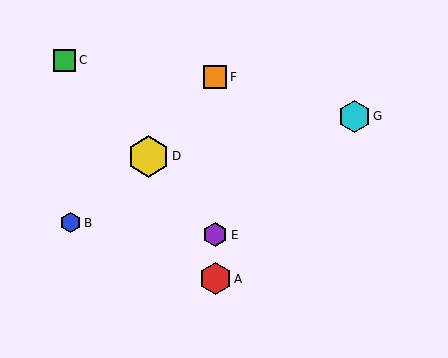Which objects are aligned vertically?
Objects A, E, F are aligned vertically.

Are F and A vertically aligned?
Yes, both are at x≈215.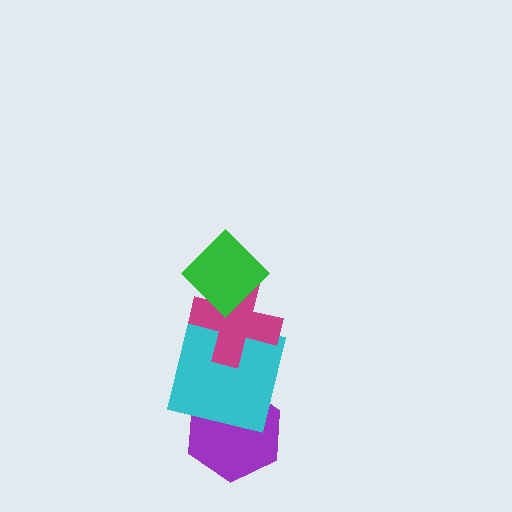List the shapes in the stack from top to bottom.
From top to bottom: the green diamond, the magenta cross, the cyan square, the purple hexagon.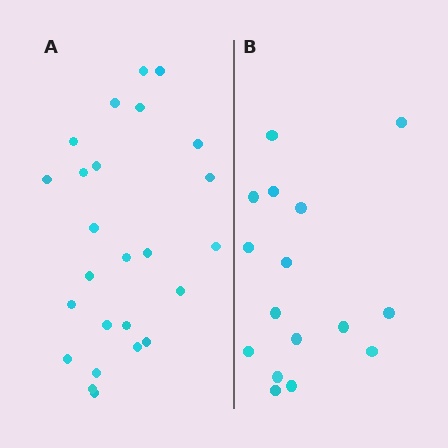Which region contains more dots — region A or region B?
Region A (the left region) has more dots.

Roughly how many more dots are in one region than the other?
Region A has roughly 8 or so more dots than region B.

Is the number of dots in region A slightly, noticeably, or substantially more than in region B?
Region A has substantially more. The ratio is roughly 1.6 to 1.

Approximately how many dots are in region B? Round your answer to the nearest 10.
About 20 dots. (The exact count is 16, which rounds to 20.)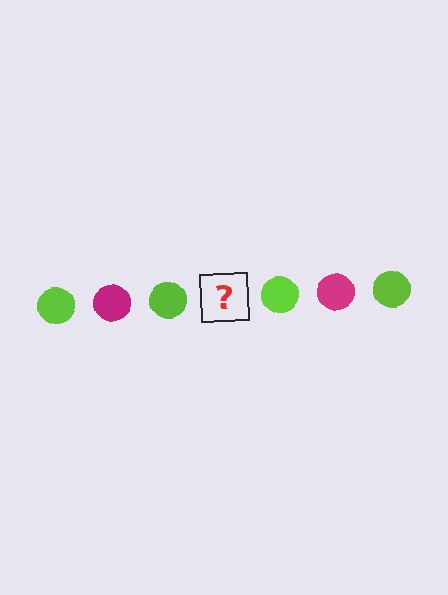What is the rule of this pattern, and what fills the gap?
The rule is that the pattern cycles through lime, magenta circles. The gap should be filled with a magenta circle.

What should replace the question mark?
The question mark should be replaced with a magenta circle.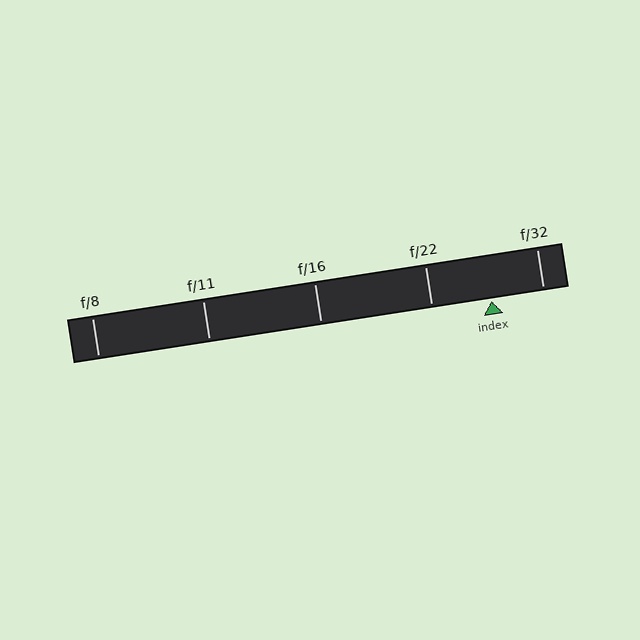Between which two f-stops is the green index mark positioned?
The index mark is between f/22 and f/32.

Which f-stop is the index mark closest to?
The index mark is closest to f/32.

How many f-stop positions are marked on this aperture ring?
There are 5 f-stop positions marked.